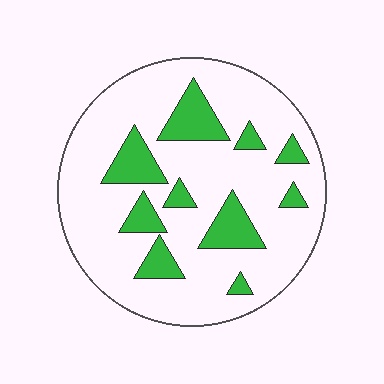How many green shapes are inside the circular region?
10.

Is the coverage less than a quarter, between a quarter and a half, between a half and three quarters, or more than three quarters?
Less than a quarter.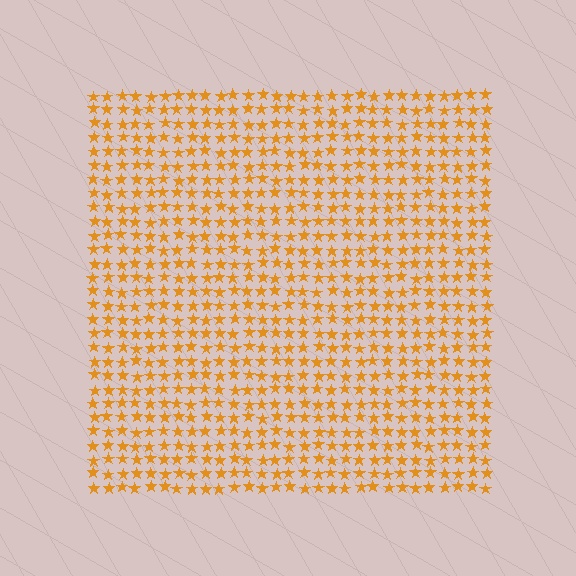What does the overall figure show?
The overall figure shows a square.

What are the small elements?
The small elements are stars.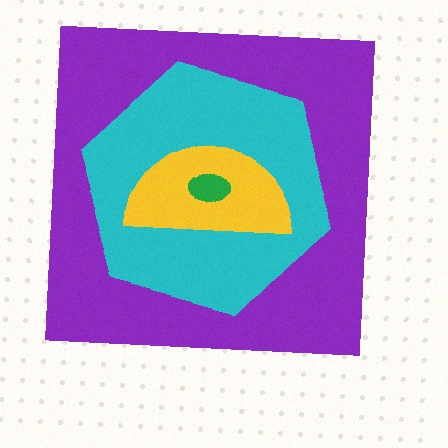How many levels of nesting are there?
4.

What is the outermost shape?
The purple square.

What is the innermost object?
The green ellipse.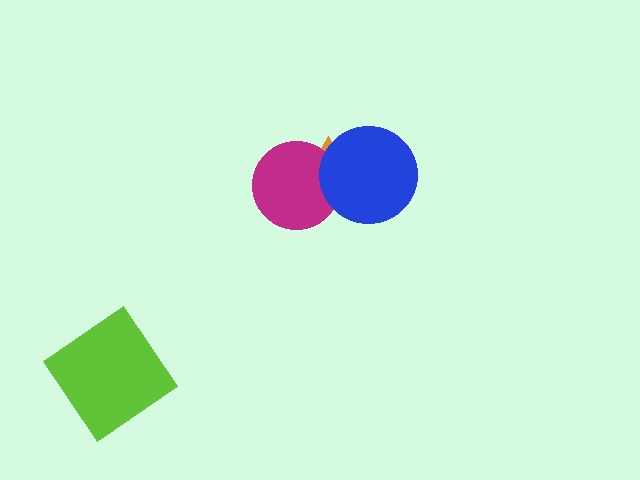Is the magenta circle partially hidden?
Yes, it is partially covered by another shape.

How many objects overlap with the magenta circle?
2 objects overlap with the magenta circle.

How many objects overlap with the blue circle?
2 objects overlap with the blue circle.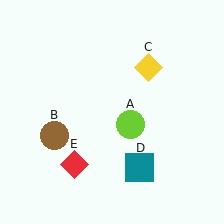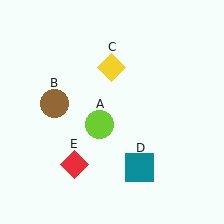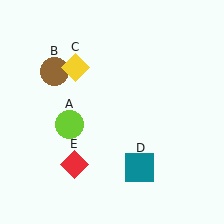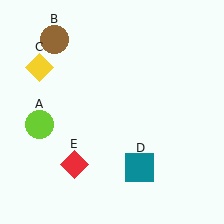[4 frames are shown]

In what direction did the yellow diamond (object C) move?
The yellow diamond (object C) moved left.